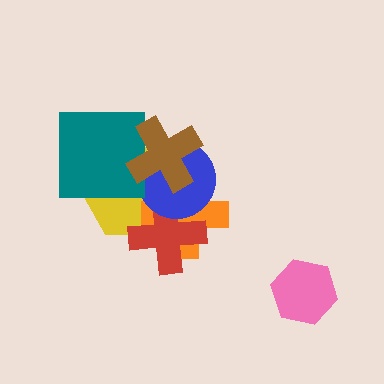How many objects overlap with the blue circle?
4 objects overlap with the blue circle.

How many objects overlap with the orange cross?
4 objects overlap with the orange cross.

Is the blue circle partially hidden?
Yes, it is partially covered by another shape.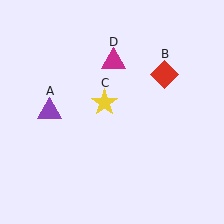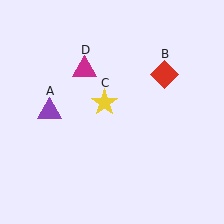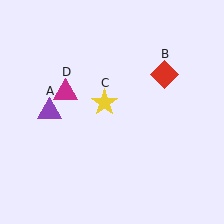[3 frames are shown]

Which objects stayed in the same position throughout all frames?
Purple triangle (object A) and red diamond (object B) and yellow star (object C) remained stationary.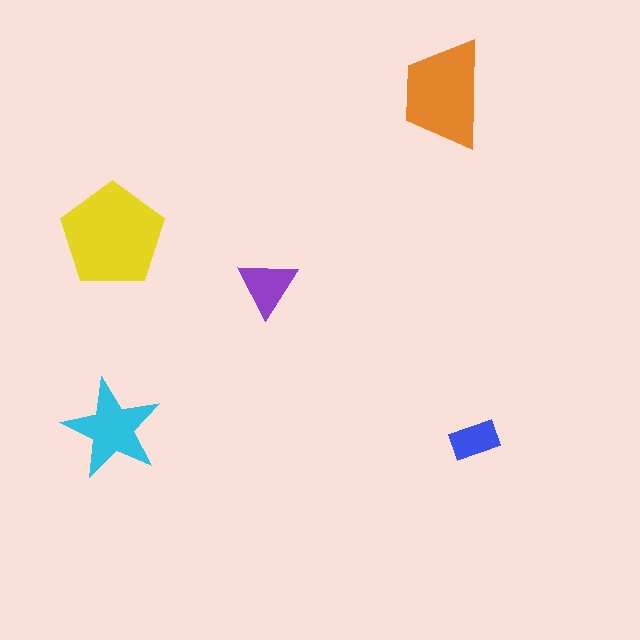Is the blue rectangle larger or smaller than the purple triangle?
Smaller.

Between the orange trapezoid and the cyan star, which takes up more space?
The orange trapezoid.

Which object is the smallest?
The blue rectangle.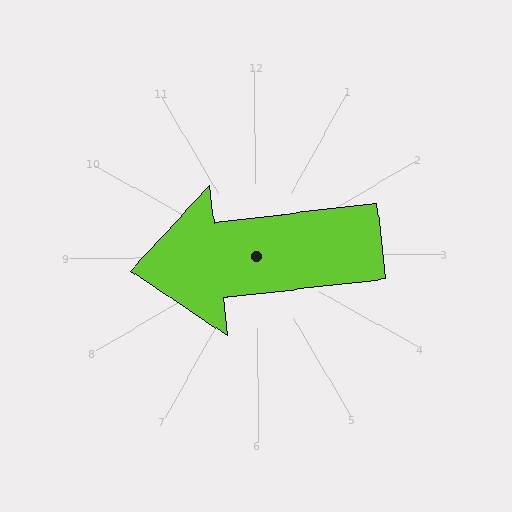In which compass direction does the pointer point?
West.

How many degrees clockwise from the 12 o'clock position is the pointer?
Approximately 264 degrees.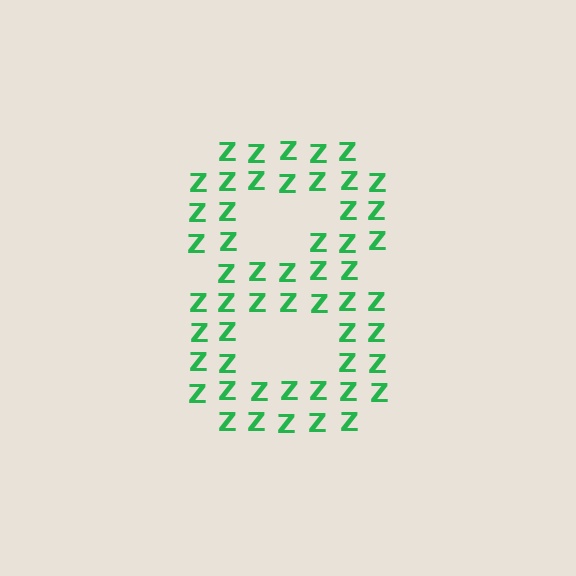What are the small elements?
The small elements are letter Z's.